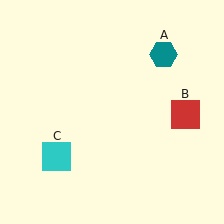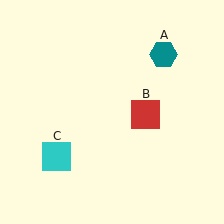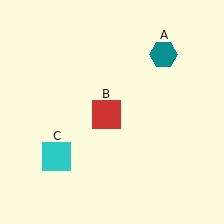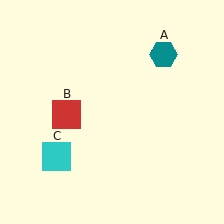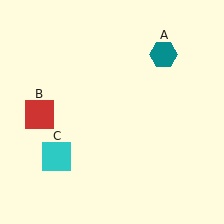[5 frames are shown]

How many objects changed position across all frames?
1 object changed position: red square (object B).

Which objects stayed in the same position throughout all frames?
Teal hexagon (object A) and cyan square (object C) remained stationary.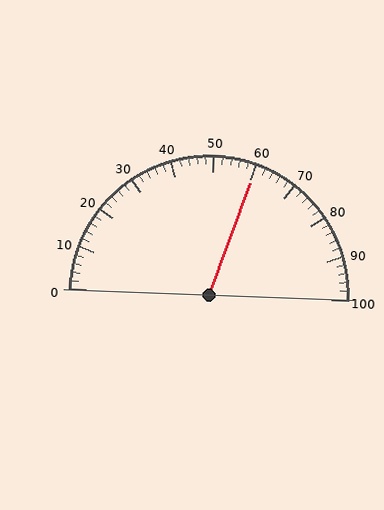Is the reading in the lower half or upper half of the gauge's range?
The reading is in the upper half of the range (0 to 100).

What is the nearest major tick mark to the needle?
The nearest major tick mark is 60.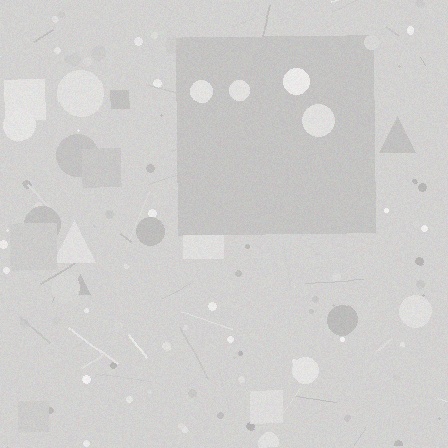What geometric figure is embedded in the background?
A square is embedded in the background.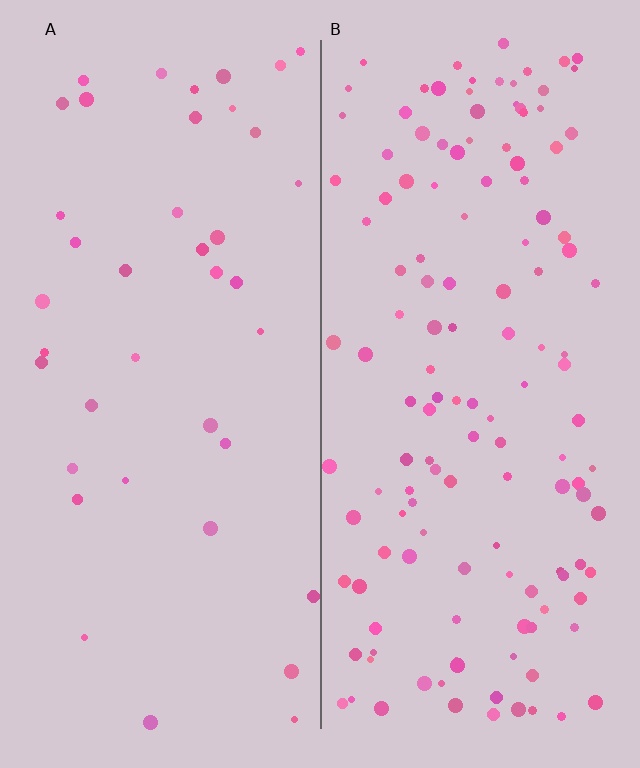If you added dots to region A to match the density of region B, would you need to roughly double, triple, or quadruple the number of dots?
Approximately triple.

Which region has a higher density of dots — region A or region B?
B (the right).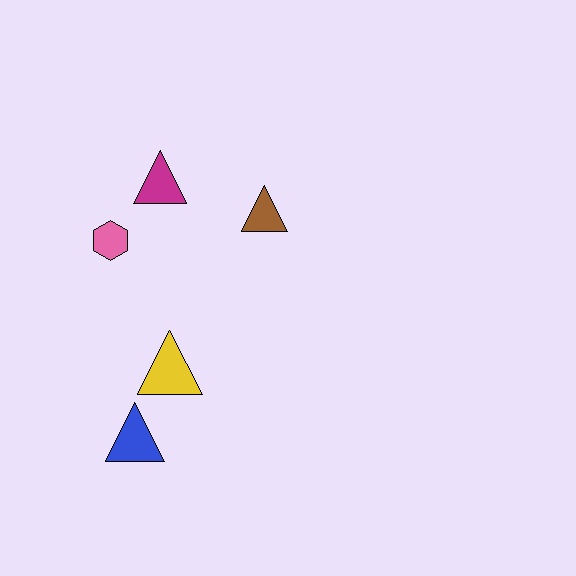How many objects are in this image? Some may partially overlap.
There are 5 objects.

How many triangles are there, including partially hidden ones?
There are 4 triangles.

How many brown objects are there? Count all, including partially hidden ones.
There is 1 brown object.